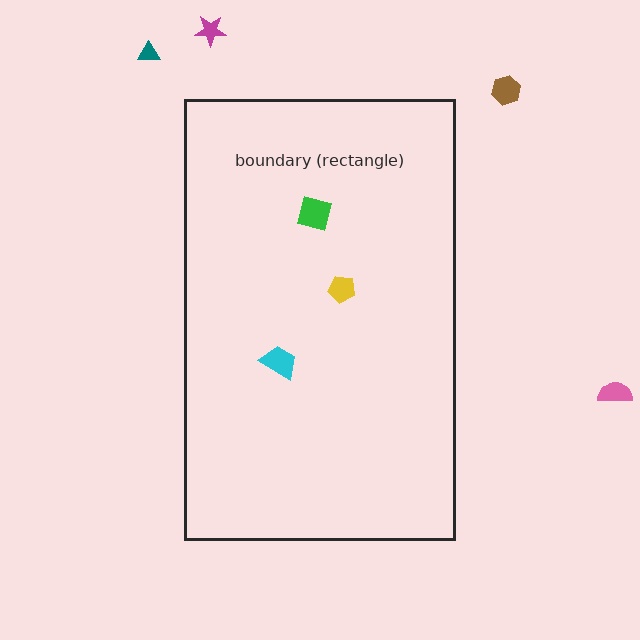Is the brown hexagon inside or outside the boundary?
Outside.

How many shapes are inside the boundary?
3 inside, 4 outside.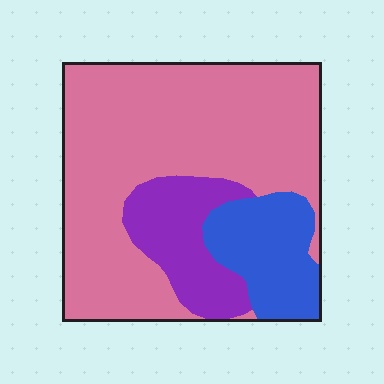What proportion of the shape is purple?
Purple takes up about one sixth (1/6) of the shape.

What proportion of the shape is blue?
Blue covers roughly 15% of the shape.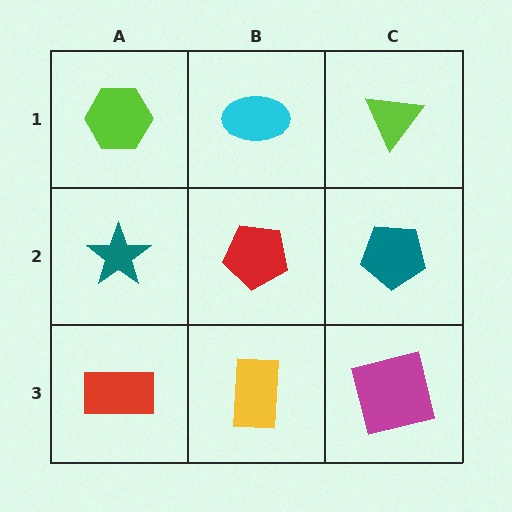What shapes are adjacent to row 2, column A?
A lime hexagon (row 1, column A), a red rectangle (row 3, column A), a red pentagon (row 2, column B).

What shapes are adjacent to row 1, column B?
A red pentagon (row 2, column B), a lime hexagon (row 1, column A), a lime triangle (row 1, column C).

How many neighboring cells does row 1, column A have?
2.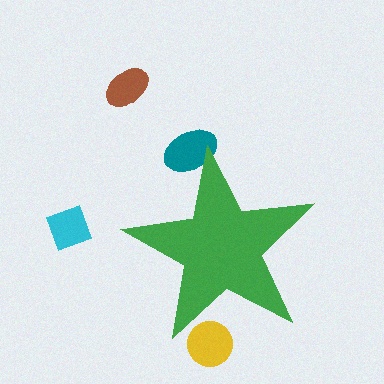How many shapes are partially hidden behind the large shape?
2 shapes are partially hidden.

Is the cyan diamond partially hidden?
No, the cyan diamond is fully visible.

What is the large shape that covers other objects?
A green star.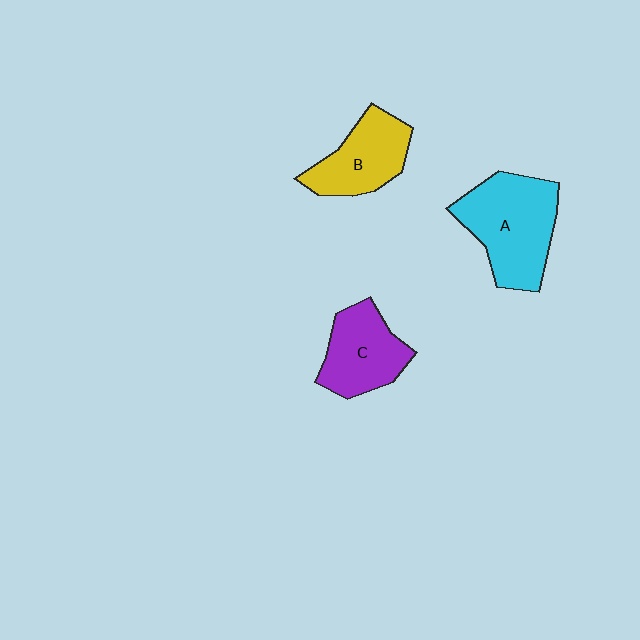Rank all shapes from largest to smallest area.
From largest to smallest: A (cyan), C (purple), B (yellow).